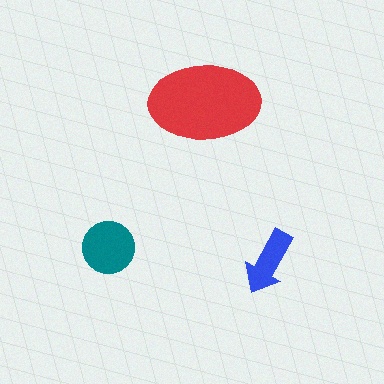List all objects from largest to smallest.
The red ellipse, the teal circle, the blue arrow.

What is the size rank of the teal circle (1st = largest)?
2nd.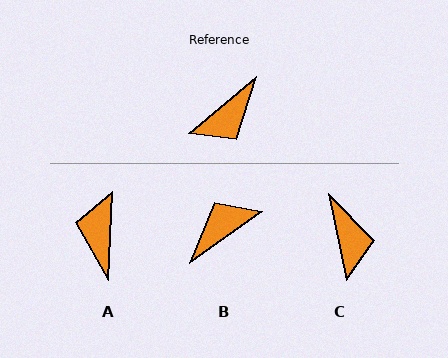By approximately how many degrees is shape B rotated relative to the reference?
Approximately 175 degrees counter-clockwise.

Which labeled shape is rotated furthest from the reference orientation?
B, about 175 degrees away.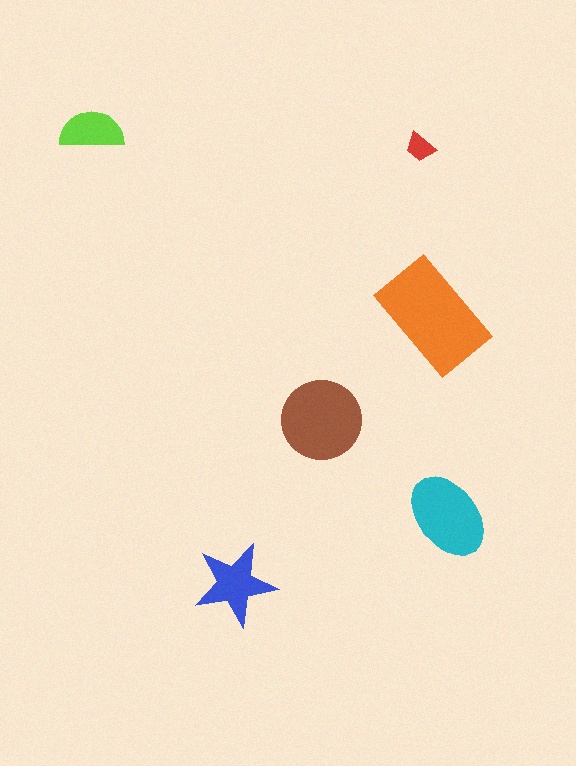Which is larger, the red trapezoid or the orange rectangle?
The orange rectangle.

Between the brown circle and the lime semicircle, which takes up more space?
The brown circle.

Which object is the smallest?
The red trapezoid.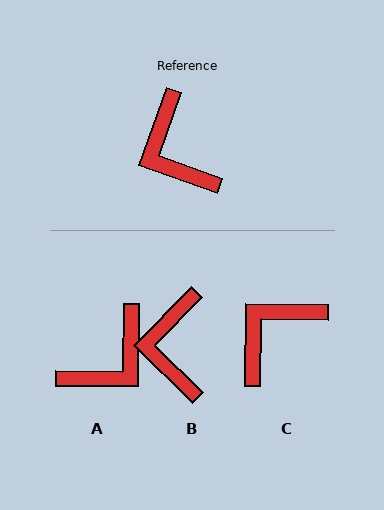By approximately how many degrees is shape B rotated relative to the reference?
Approximately 25 degrees clockwise.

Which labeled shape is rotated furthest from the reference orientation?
A, about 109 degrees away.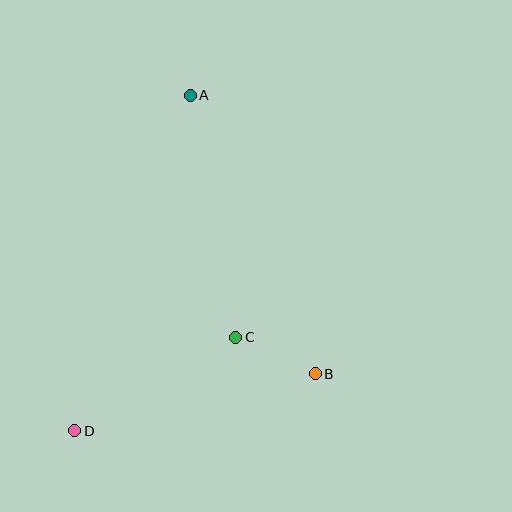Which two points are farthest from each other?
Points A and D are farthest from each other.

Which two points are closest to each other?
Points B and C are closest to each other.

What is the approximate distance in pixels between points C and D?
The distance between C and D is approximately 186 pixels.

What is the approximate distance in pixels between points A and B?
The distance between A and B is approximately 305 pixels.